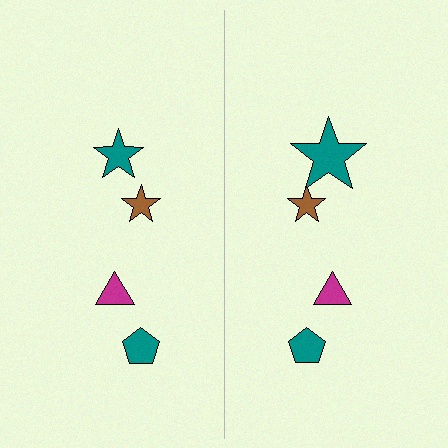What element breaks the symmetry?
The teal star on the right side has a different size than its mirror counterpart.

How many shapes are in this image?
There are 8 shapes in this image.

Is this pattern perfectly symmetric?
No, the pattern is not perfectly symmetric. The teal star on the right side has a different size than its mirror counterpart.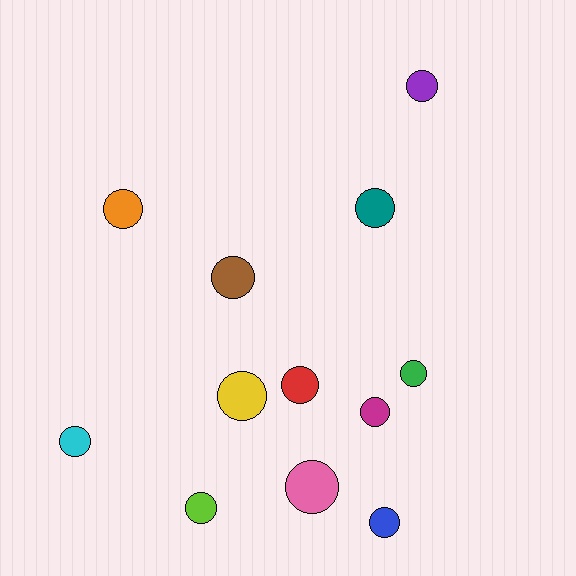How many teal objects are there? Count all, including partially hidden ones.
There is 1 teal object.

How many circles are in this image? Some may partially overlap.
There are 12 circles.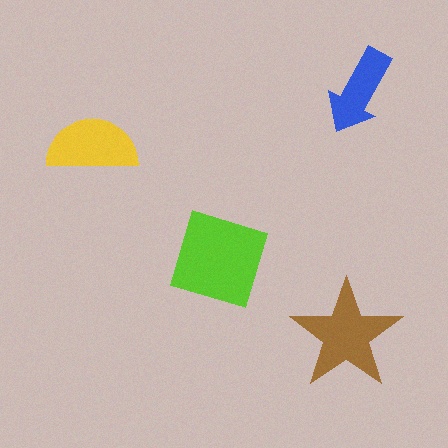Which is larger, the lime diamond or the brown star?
The lime diamond.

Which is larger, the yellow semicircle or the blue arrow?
The yellow semicircle.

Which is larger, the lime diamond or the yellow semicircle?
The lime diamond.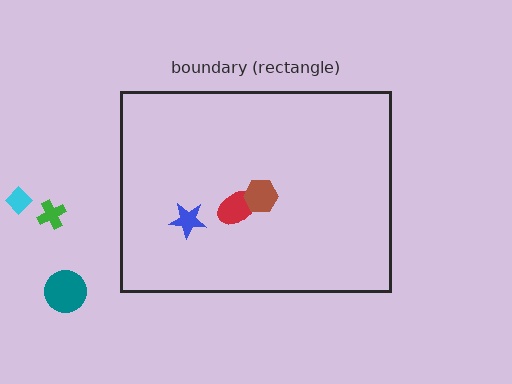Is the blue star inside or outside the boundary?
Inside.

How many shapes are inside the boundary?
3 inside, 3 outside.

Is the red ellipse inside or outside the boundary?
Inside.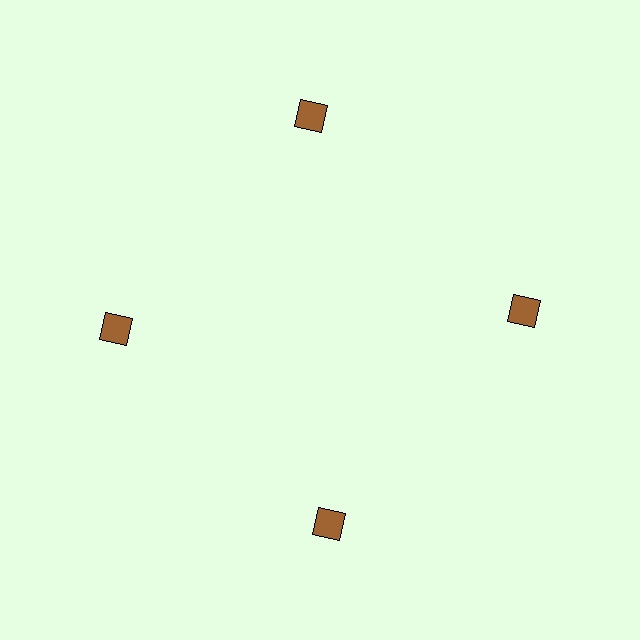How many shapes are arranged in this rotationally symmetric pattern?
There are 4 shapes, arranged in 4 groups of 1.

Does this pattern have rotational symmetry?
Yes, this pattern has 4-fold rotational symmetry. It looks the same after rotating 90 degrees around the center.